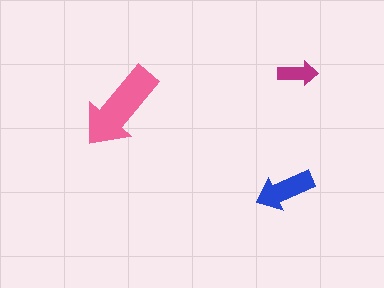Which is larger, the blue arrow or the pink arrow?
The pink one.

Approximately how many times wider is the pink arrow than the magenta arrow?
About 2 times wider.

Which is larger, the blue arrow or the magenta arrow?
The blue one.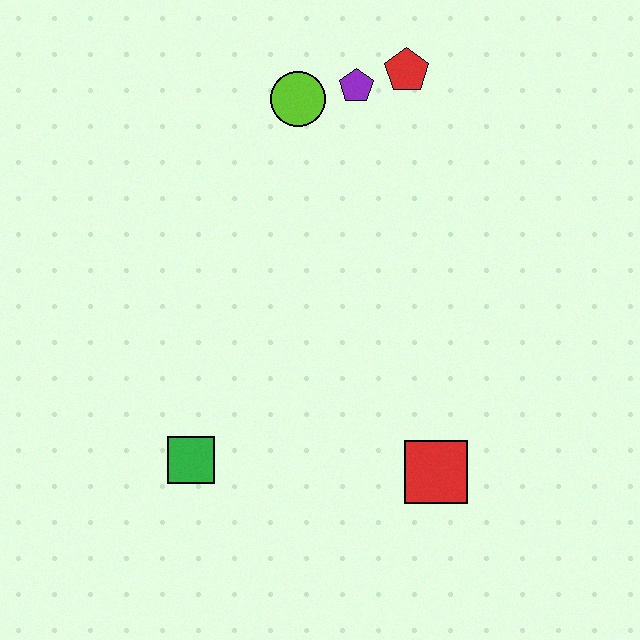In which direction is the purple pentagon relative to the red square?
The purple pentagon is above the red square.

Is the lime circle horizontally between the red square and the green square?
Yes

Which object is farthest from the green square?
The red pentagon is farthest from the green square.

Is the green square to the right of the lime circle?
No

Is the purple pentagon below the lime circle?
No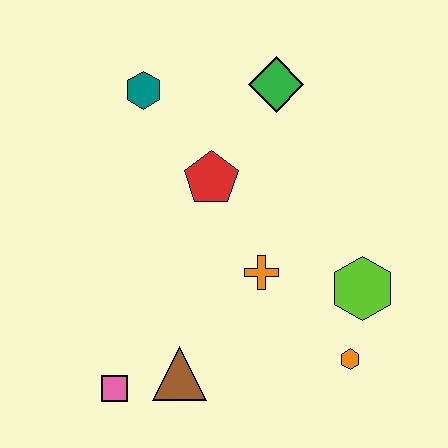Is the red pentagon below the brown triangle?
No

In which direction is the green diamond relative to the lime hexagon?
The green diamond is above the lime hexagon.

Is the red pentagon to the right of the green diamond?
No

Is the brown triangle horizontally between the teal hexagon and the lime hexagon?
Yes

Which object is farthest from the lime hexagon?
The teal hexagon is farthest from the lime hexagon.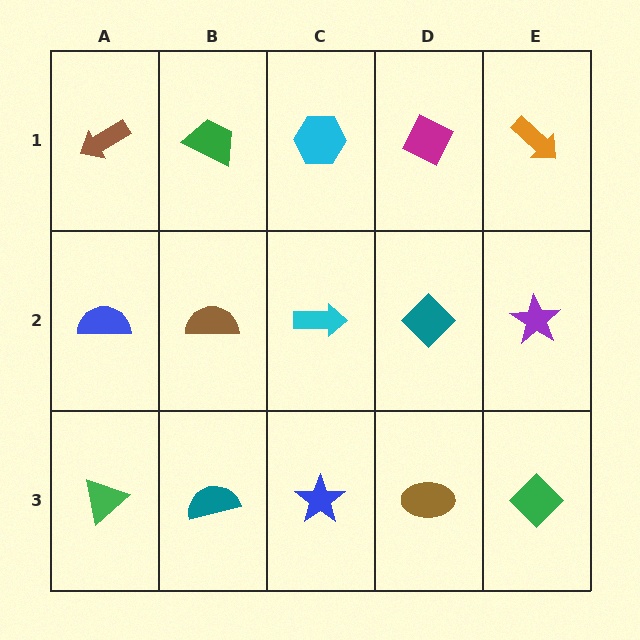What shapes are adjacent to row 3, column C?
A cyan arrow (row 2, column C), a teal semicircle (row 3, column B), a brown ellipse (row 3, column D).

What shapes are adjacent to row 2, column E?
An orange arrow (row 1, column E), a green diamond (row 3, column E), a teal diamond (row 2, column D).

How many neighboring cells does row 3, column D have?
3.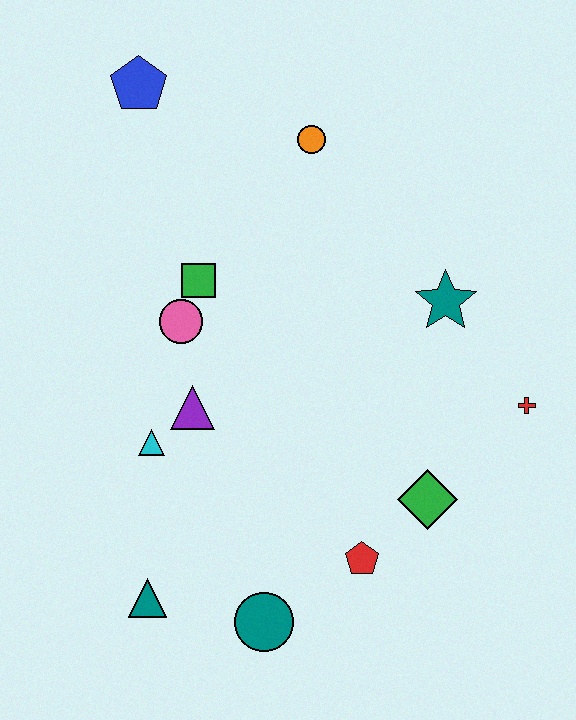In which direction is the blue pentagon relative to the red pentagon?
The blue pentagon is above the red pentagon.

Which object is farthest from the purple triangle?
The red cross is farthest from the purple triangle.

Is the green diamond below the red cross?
Yes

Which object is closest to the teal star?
The red cross is closest to the teal star.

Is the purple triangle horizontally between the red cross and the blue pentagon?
Yes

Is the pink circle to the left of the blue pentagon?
No